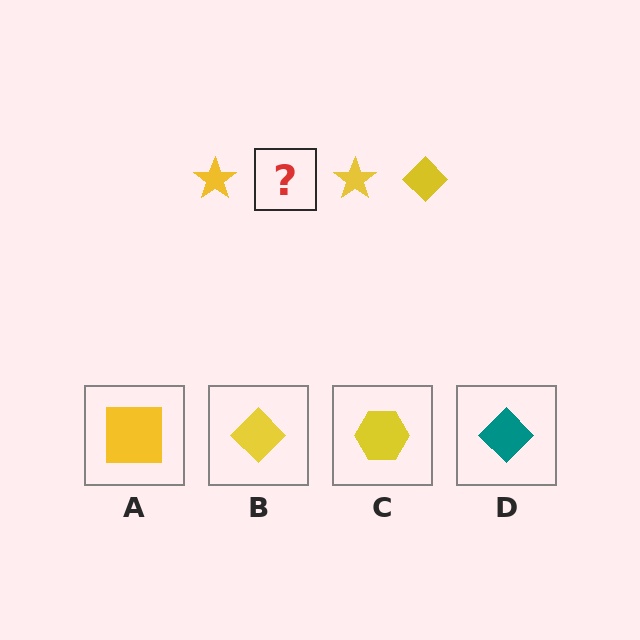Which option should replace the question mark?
Option B.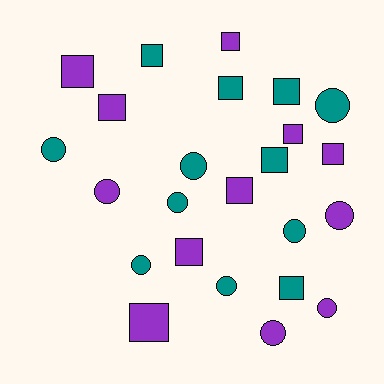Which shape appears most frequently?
Square, with 13 objects.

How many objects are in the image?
There are 24 objects.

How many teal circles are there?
There are 7 teal circles.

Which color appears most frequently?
Purple, with 12 objects.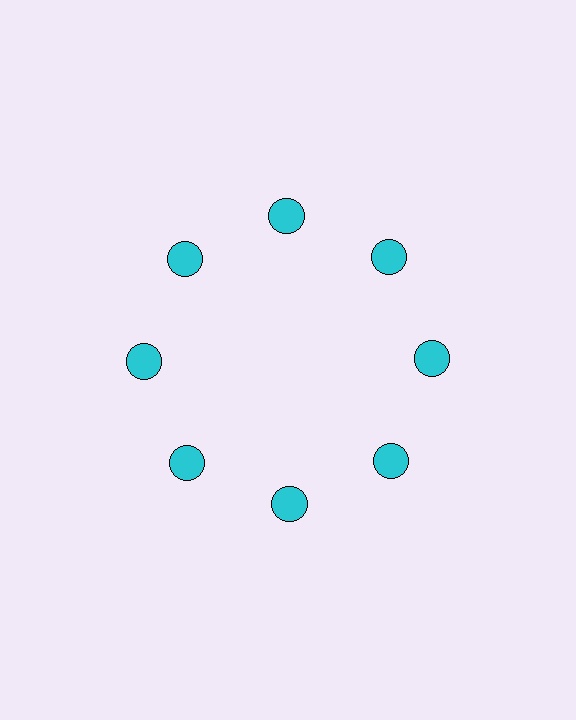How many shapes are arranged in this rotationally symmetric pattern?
There are 8 shapes, arranged in 8 groups of 1.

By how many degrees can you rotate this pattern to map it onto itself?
The pattern maps onto itself every 45 degrees of rotation.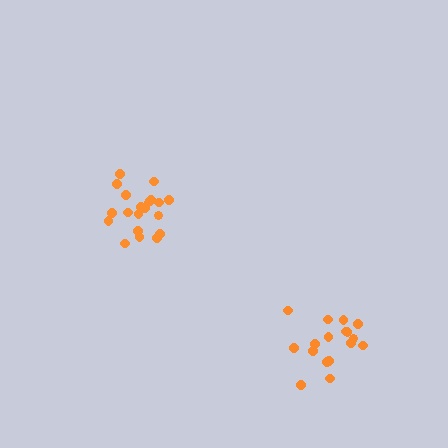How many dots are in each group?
Group 1: 20 dots, Group 2: 17 dots (37 total).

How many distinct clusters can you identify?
There are 2 distinct clusters.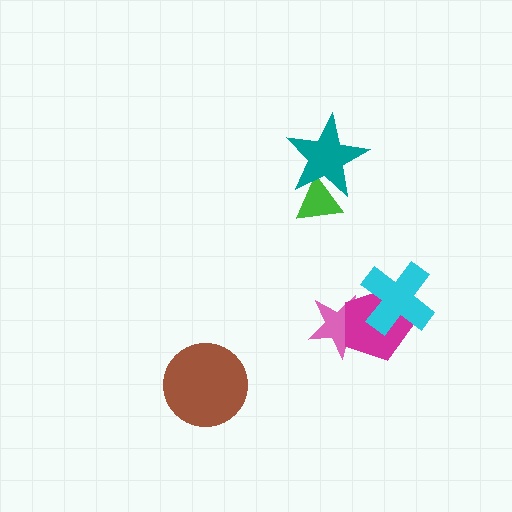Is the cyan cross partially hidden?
No, no other shape covers it.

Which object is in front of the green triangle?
The teal star is in front of the green triangle.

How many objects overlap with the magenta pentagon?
2 objects overlap with the magenta pentagon.